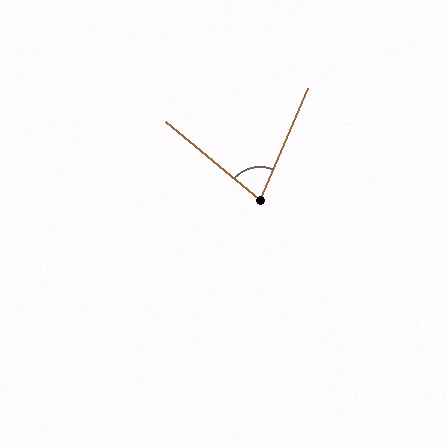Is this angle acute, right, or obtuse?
It is acute.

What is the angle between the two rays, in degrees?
Approximately 74 degrees.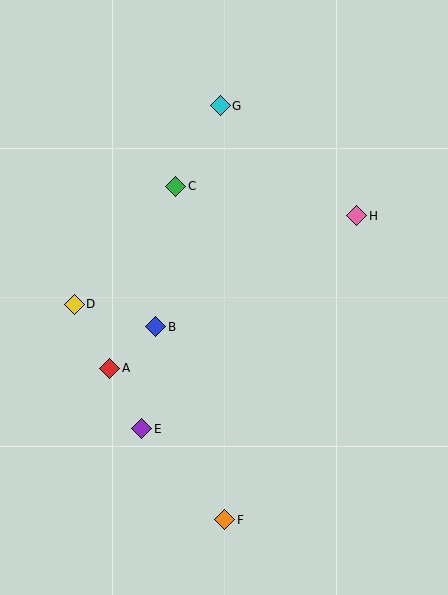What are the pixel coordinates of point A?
Point A is at (110, 369).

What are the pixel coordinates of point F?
Point F is at (225, 520).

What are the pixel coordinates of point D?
Point D is at (74, 305).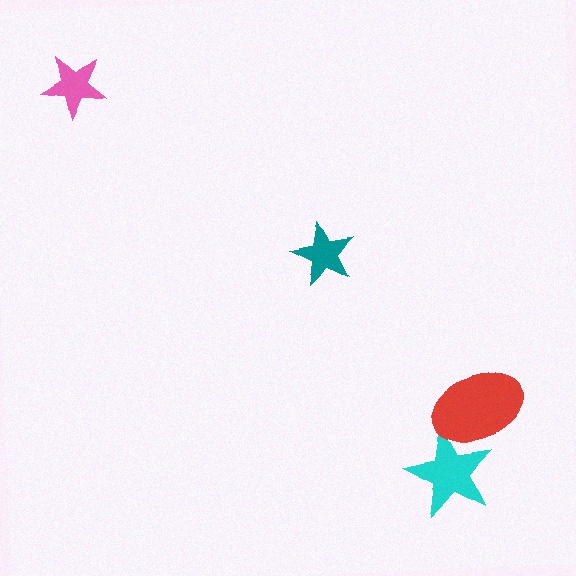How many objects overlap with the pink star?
0 objects overlap with the pink star.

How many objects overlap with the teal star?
0 objects overlap with the teal star.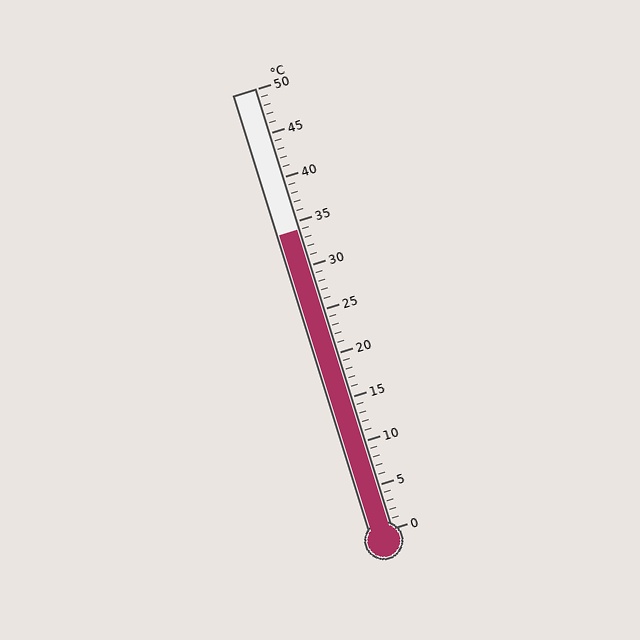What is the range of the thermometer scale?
The thermometer scale ranges from 0°C to 50°C.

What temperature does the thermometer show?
The thermometer shows approximately 34°C.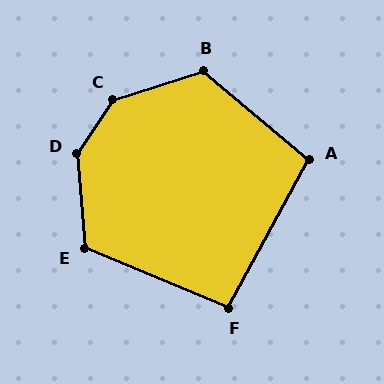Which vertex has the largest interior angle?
D, at approximately 142 degrees.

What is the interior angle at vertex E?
Approximately 117 degrees (obtuse).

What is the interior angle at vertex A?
Approximately 102 degrees (obtuse).